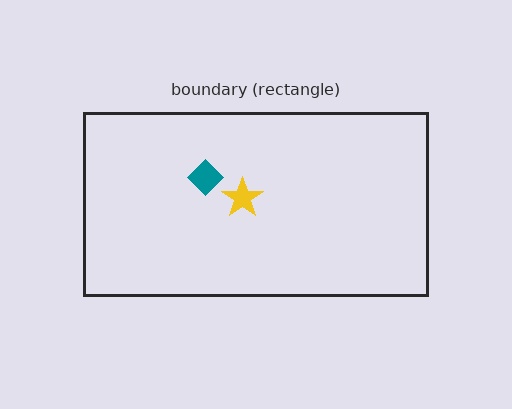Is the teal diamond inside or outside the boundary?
Inside.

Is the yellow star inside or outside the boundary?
Inside.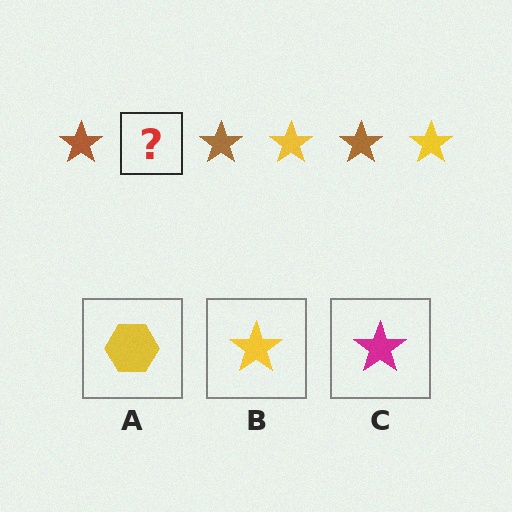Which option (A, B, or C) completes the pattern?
B.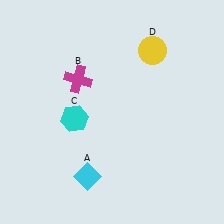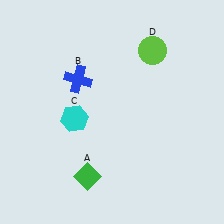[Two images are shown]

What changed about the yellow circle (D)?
In Image 1, D is yellow. In Image 2, it changed to lime.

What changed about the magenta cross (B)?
In Image 1, B is magenta. In Image 2, it changed to blue.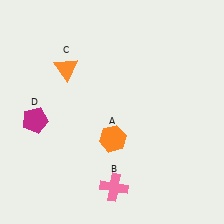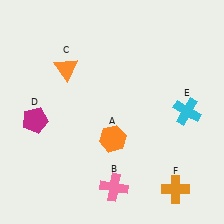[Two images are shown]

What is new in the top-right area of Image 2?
A cyan cross (E) was added in the top-right area of Image 2.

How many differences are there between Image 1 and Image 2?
There are 2 differences between the two images.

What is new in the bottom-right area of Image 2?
An orange cross (F) was added in the bottom-right area of Image 2.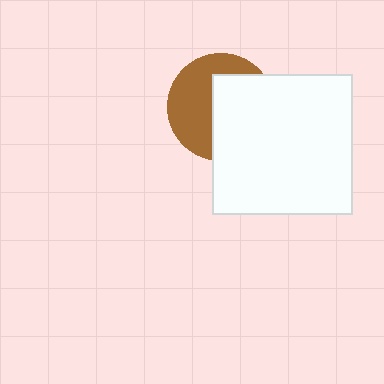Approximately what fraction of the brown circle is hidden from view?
Roughly 53% of the brown circle is hidden behind the white square.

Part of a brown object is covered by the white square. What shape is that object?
It is a circle.